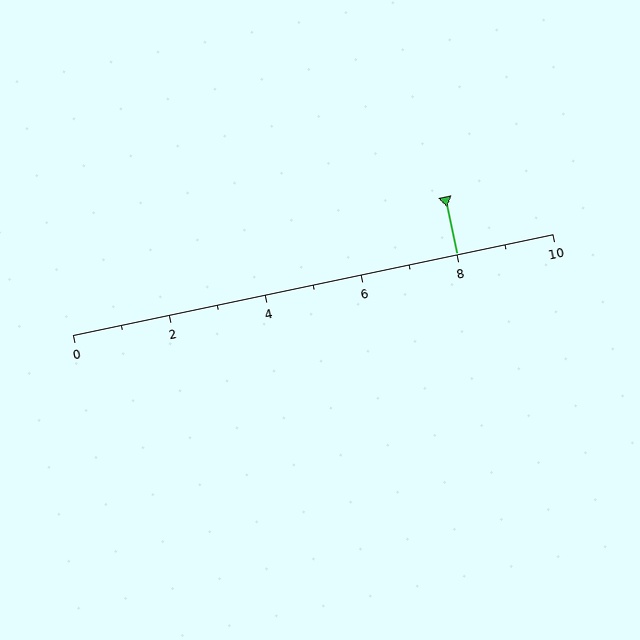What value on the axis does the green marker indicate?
The marker indicates approximately 8.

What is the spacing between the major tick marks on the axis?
The major ticks are spaced 2 apart.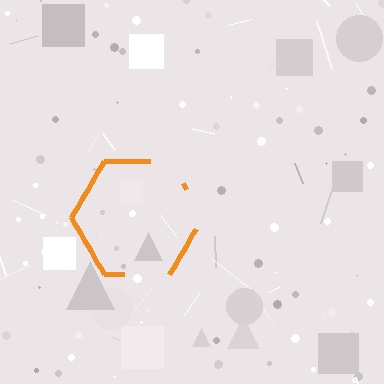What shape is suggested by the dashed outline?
The dashed outline suggests a hexagon.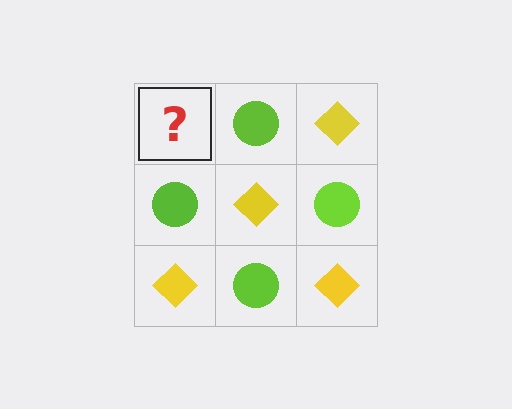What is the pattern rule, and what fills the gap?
The rule is that it alternates yellow diamond and lime circle in a checkerboard pattern. The gap should be filled with a yellow diamond.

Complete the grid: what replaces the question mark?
The question mark should be replaced with a yellow diamond.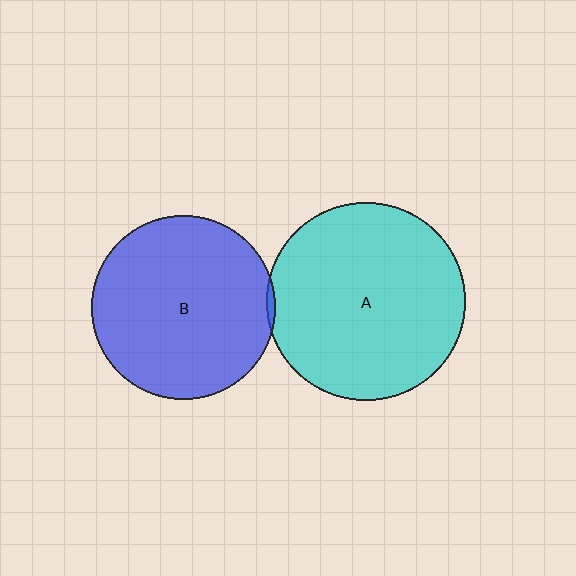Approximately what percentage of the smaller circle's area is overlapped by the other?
Approximately 5%.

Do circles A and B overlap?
Yes.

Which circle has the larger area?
Circle A (cyan).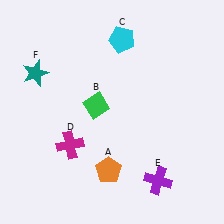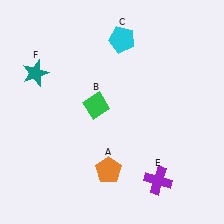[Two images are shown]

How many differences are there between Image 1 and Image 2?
There is 1 difference between the two images.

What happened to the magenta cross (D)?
The magenta cross (D) was removed in Image 2. It was in the bottom-left area of Image 1.